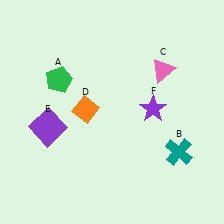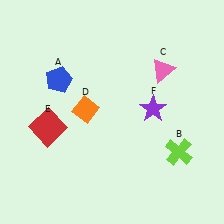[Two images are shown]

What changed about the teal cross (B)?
In Image 1, B is teal. In Image 2, it changed to lime.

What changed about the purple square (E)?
In Image 1, E is purple. In Image 2, it changed to red.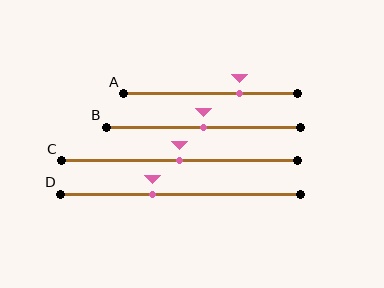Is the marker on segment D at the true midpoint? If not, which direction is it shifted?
No, the marker on segment D is shifted to the left by about 11% of the segment length.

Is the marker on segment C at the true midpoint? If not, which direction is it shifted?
Yes, the marker on segment C is at the true midpoint.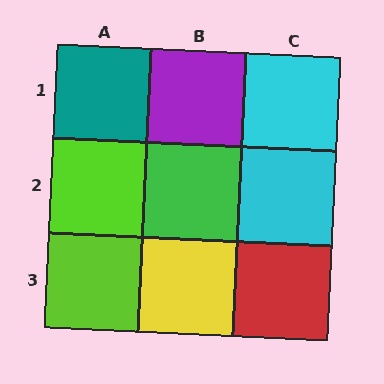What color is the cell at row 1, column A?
Teal.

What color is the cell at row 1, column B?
Purple.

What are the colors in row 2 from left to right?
Lime, green, cyan.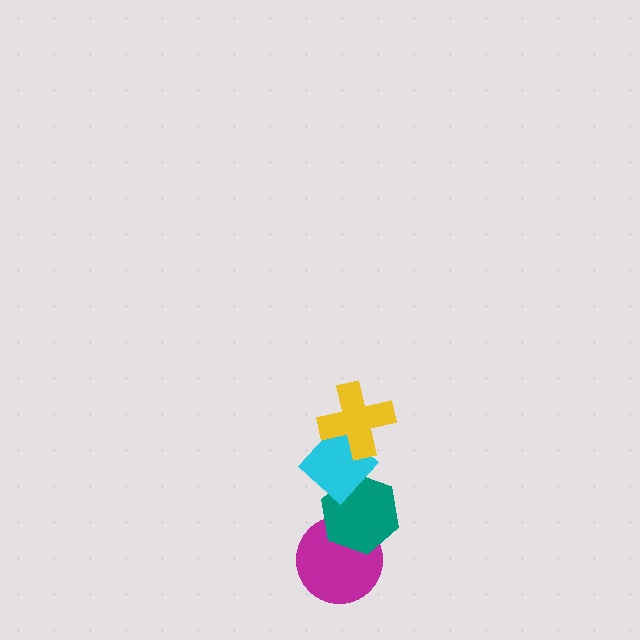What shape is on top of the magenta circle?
The teal hexagon is on top of the magenta circle.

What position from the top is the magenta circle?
The magenta circle is 4th from the top.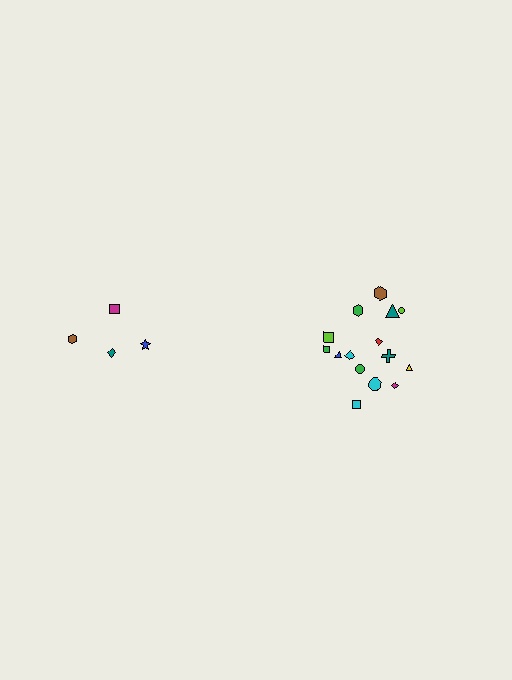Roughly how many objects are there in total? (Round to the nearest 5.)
Roughly 20 objects in total.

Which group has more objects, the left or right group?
The right group.